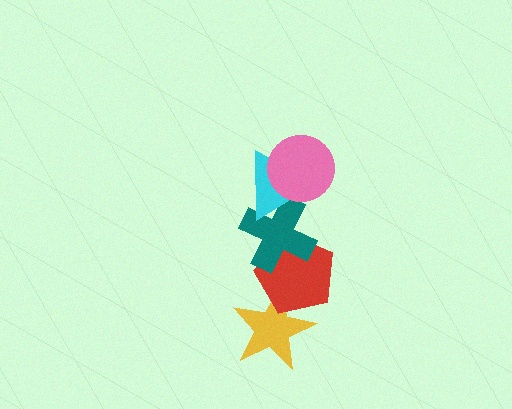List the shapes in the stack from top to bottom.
From top to bottom: the pink circle, the cyan triangle, the teal cross, the red pentagon, the yellow star.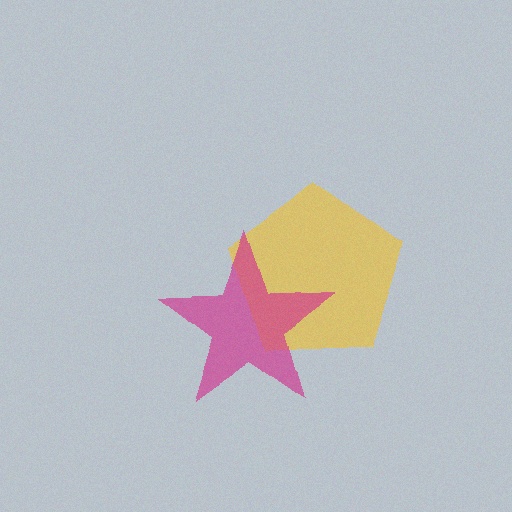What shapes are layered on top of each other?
The layered shapes are: a yellow pentagon, a magenta star.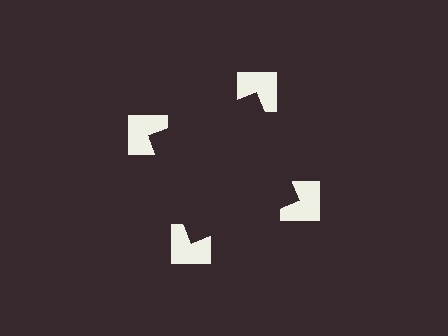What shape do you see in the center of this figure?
An illusory square — its edges are inferred from the aligned wedge cuts in the notched squares, not physically drawn.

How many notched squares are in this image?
There are 4 — one at each vertex of the illusory square.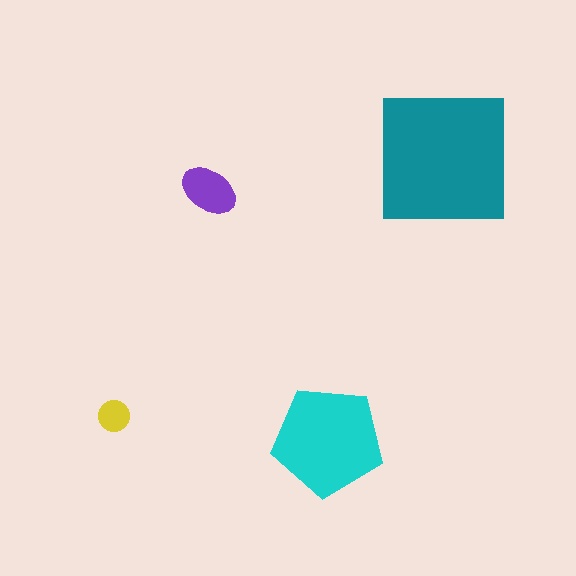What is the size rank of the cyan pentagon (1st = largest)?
2nd.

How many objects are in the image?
There are 4 objects in the image.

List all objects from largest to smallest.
The teal square, the cyan pentagon, the purple ellipse, the yellow circle.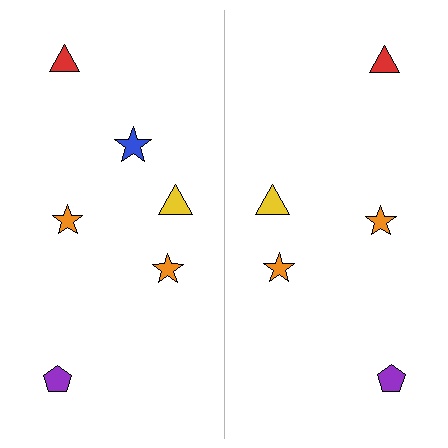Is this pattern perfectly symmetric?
No, the pattern is not perfectly symmetric. A blue star is missing from the right side.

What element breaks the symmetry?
A blue star is missing from the right side.